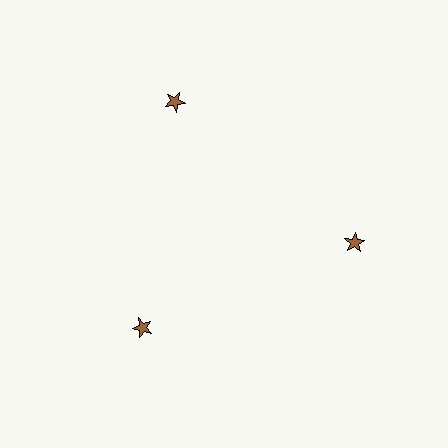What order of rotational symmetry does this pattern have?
This pattern has 3-fold rotational symmetry.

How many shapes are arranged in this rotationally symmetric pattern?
There are 3 shapes, arranged in 3 groups of 1.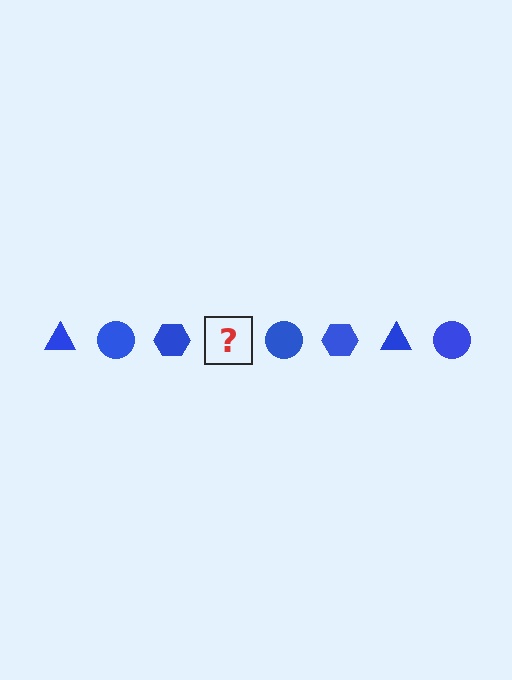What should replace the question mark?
The question mark should be replaced with a blue triangle.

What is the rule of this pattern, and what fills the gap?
The rule is that the pattern cycles through triangle, circle, hexagon shapes in blue. The gap should be filled with a blue triangle.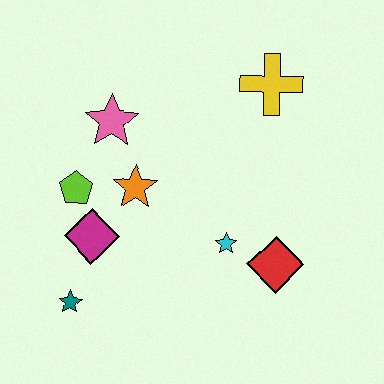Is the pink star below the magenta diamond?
No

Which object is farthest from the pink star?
The red diamond is farthest from the pink star.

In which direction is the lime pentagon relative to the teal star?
The lime pentagon is above the teal star.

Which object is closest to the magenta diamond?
The lime pentagon is closest to the magenta diamond.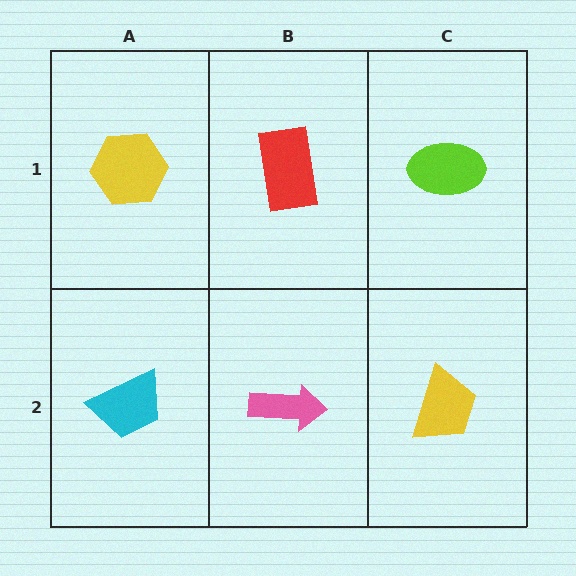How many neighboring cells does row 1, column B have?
3.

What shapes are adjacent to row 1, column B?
A pink arrow (row 2, column B), a yellow hexagon (row 1, column A), a lime ellipse (row 1, column C).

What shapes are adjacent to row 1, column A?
A cyan trapezoid (row 2, column A), a red rectangle (row 1, column B).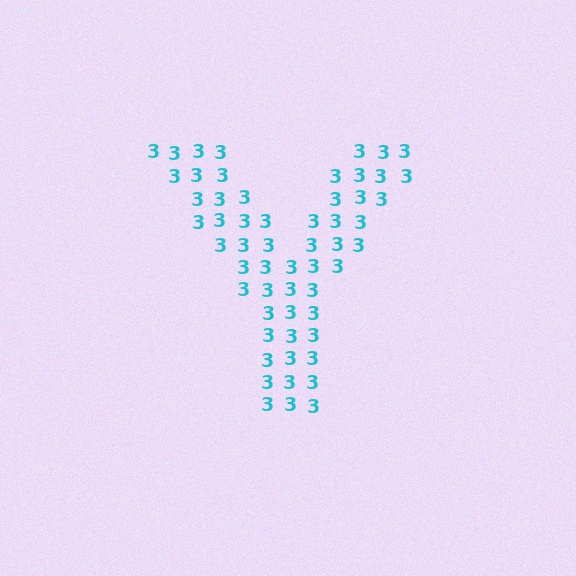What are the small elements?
The small elements are digit 3's.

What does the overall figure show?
The overall figure shows the letter Y.